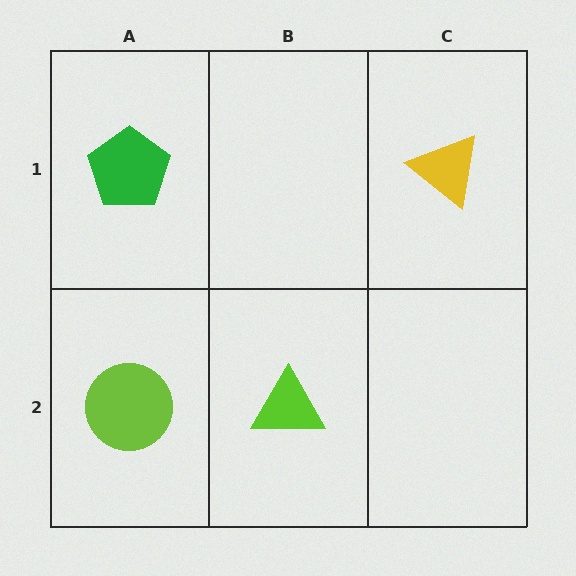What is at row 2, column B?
A lime triangle.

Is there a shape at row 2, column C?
No, that cell is empty.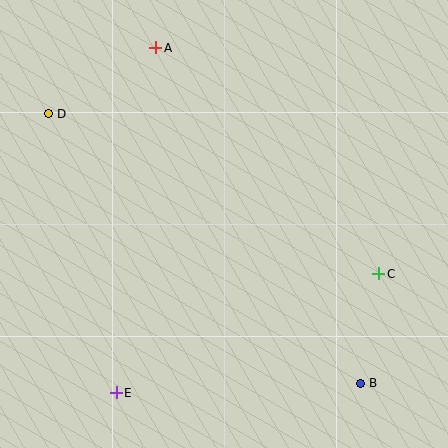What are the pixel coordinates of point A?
Point A is at (156, 48).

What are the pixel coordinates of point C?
Point C is at (379, 274).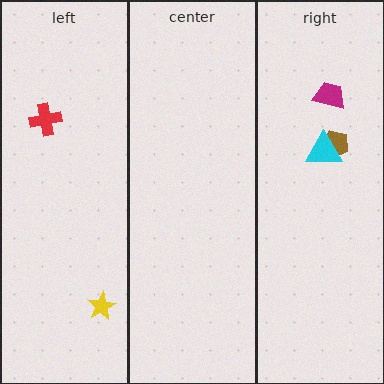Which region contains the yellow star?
The left region.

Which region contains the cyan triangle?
The right region.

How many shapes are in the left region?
2.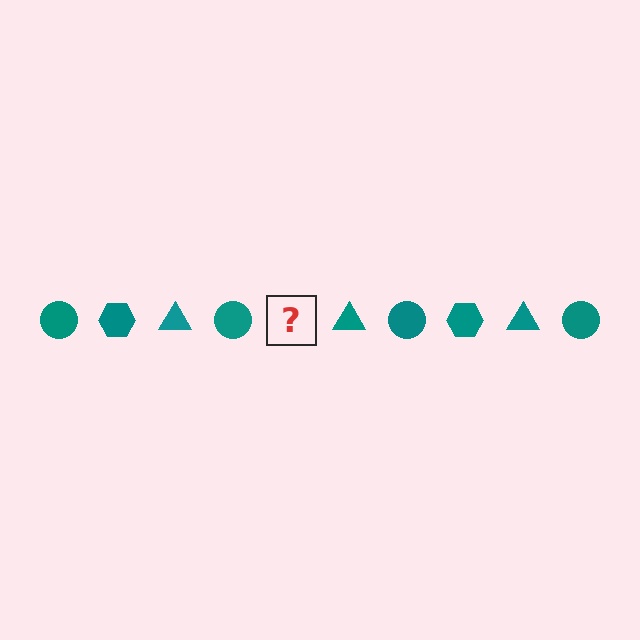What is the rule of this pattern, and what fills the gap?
The rule is that the pattern cycles through circle, hexagon, triangle shapes in teal. The gap should be filled with a teal hexagon.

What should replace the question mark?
The question mark should be replaced with a teal hexagon.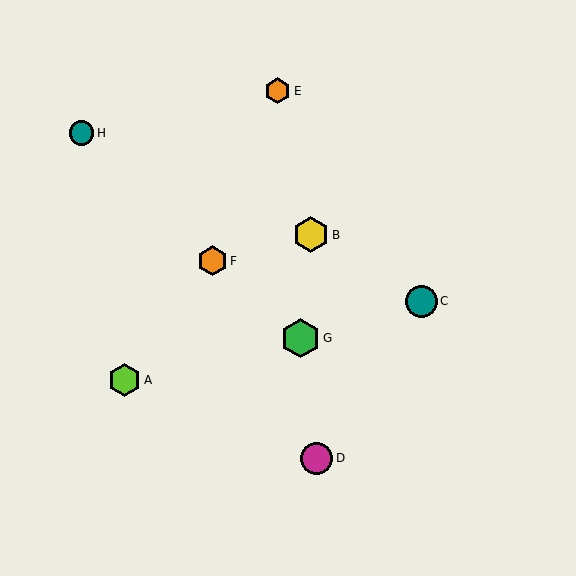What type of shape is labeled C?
Shape C is a teal circle.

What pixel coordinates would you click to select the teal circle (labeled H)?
Click at (82, 133) to select the teal circle H.